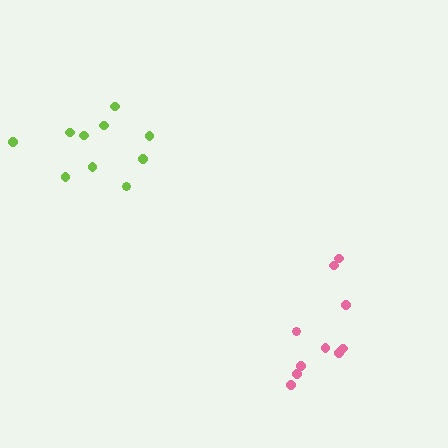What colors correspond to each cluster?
The clusters are colored: lime, pink.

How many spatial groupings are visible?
There are 2 spatial groupings.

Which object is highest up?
The lime cluster is topmost.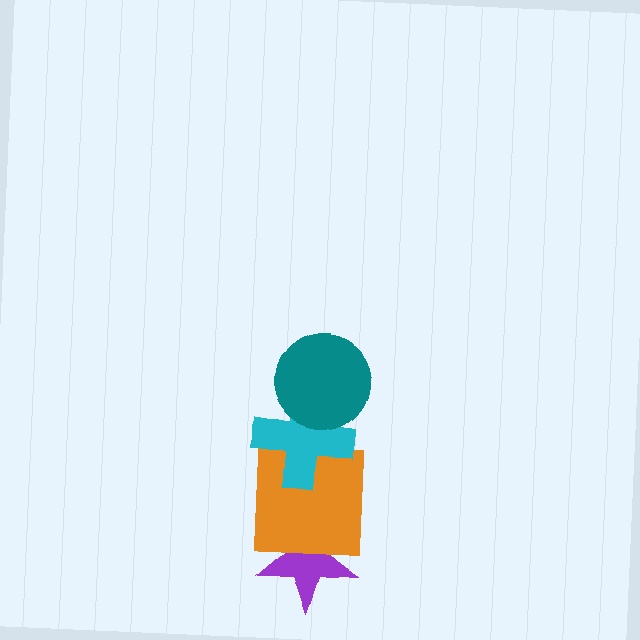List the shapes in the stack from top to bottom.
From top to bottom: the teal circle, the cyan cross, the orange square, the purple star.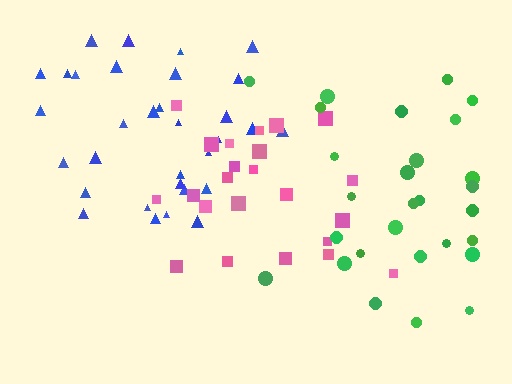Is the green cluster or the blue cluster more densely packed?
Blue.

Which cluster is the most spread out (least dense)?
Pink.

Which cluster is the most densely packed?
Blue.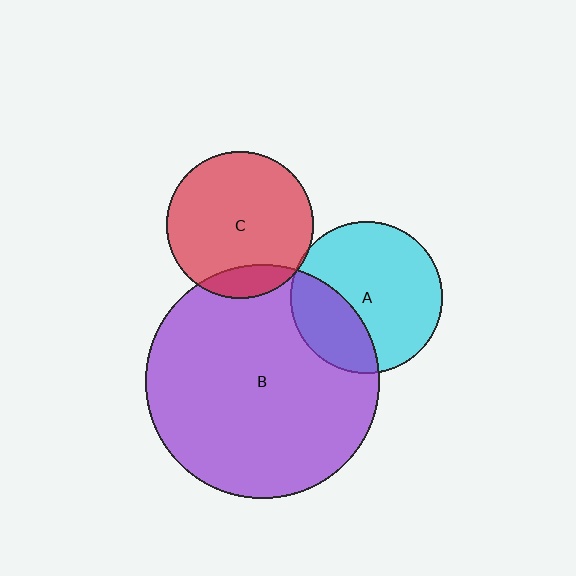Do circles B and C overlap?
Yes.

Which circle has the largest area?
Circle B (purple).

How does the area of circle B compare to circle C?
Approximately 2.5 times.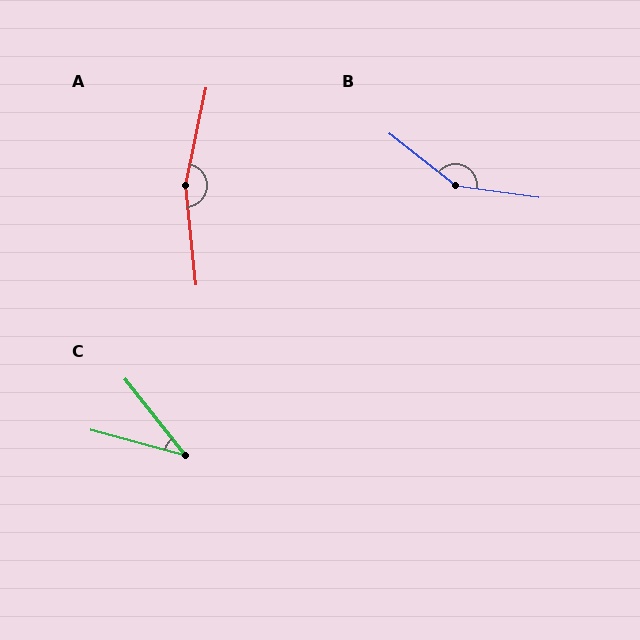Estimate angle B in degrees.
Approximately 149 degrees.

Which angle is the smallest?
C, at approximately 37 degrees.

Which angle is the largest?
A, at approximately 162 degrees.